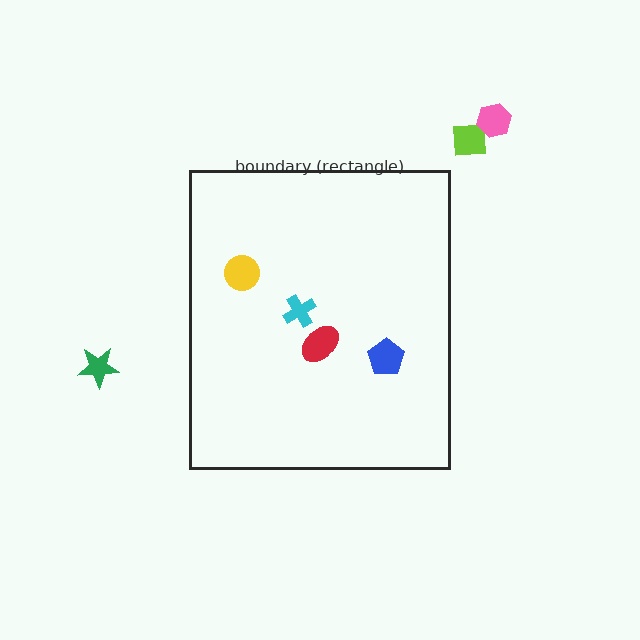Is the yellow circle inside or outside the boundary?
Inside.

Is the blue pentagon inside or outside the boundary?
Inside.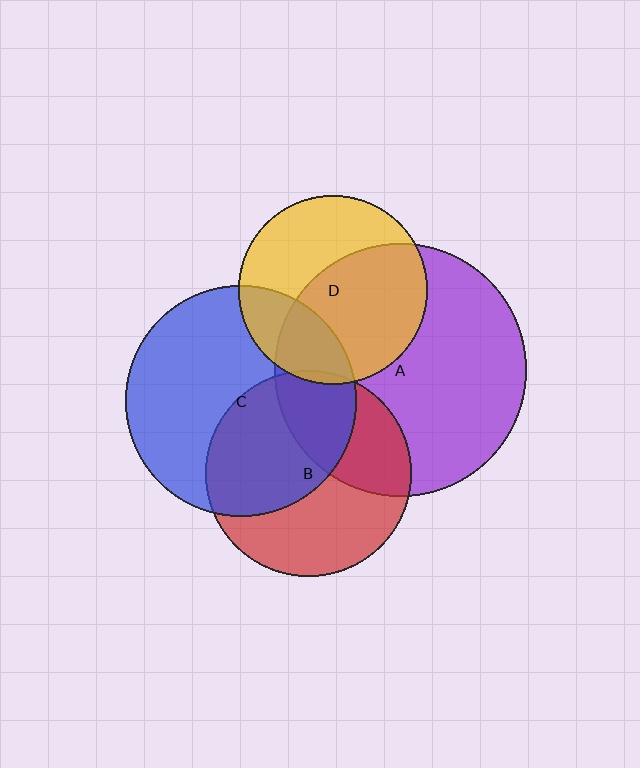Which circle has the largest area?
Circle A (purple).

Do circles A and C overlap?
Yes.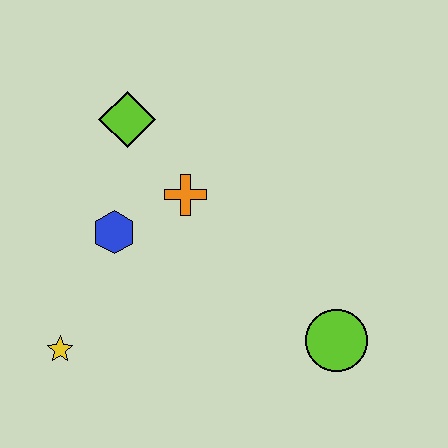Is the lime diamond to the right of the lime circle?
No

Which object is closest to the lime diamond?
The orange cross is closest to the lime diamond.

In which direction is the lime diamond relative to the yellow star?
The lime diamond is above the yellow star.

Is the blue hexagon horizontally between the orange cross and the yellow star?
Yes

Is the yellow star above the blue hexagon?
No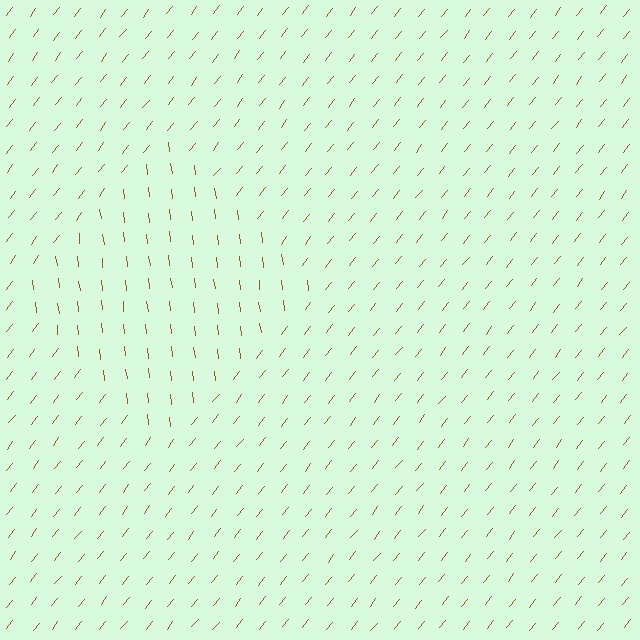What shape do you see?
I see a diamond.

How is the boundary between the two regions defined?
The boundary is defined purely by a change in line orientation (approximately 45 degrees difference). All lines are the same color and thickness.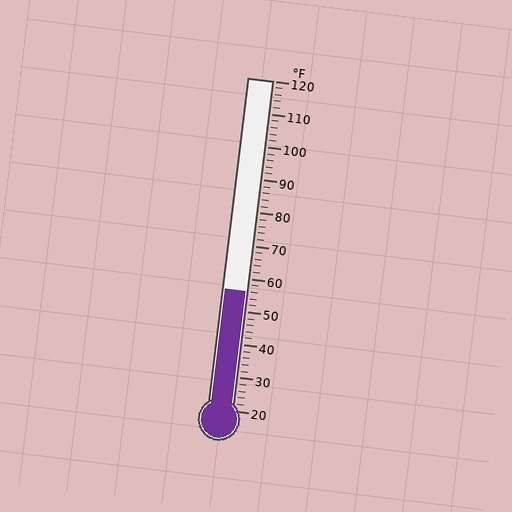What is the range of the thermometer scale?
The thermometer scale ranges from 20°F to 120°F.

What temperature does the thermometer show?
The thermometer shows approximately 56°F.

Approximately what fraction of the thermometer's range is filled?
The thermometer is filled to approximately 35% of its range.